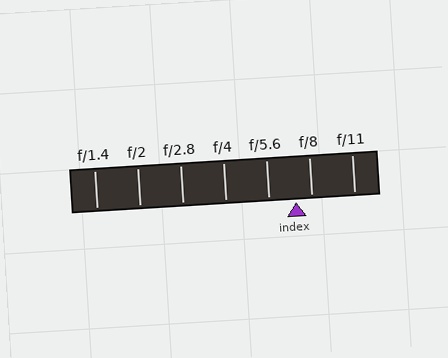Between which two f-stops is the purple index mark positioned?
The index mark is between f/5.6 and f/8.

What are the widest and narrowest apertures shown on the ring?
The widest aperture shown is f/1.4 and the narrowest is f/11.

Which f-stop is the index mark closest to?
The index mark is closest to f/8.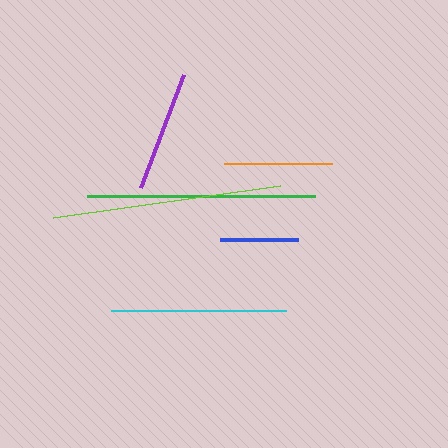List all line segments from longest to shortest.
From longest to shortest: lime, green, cyan, purple, orange, blue.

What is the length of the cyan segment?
The cyan segment is approximately 175 pixels long.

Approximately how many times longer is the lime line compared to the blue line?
The lime line is approximately 2.9 times the length of the blue line.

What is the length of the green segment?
The green segment is approximately 229 pixels long.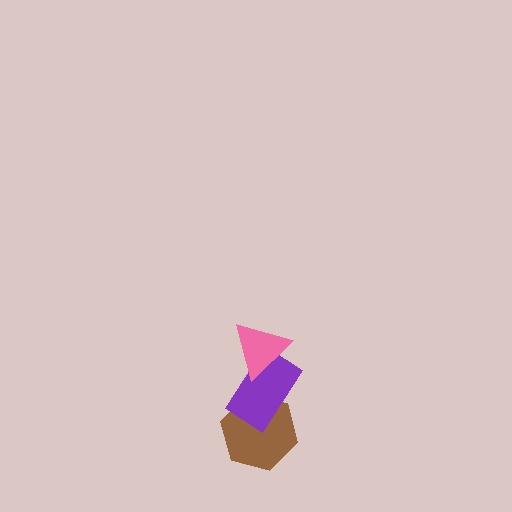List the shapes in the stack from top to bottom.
From top to bottom: the pink triangle, the purple rectangle, the brown hexagon.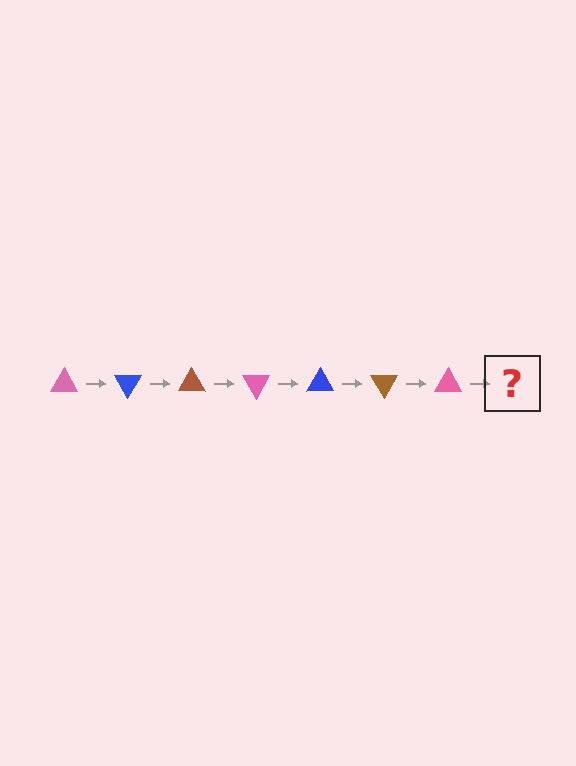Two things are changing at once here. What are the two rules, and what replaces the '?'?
The two rules are that it rotates 60 degrees each step and the color cycles through pink, blue, and brown. The '?' should be a blue triangle, rotated 420 degrees from the start.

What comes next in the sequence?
The next element should be a blue triangle, rotated 420 degrees from the start.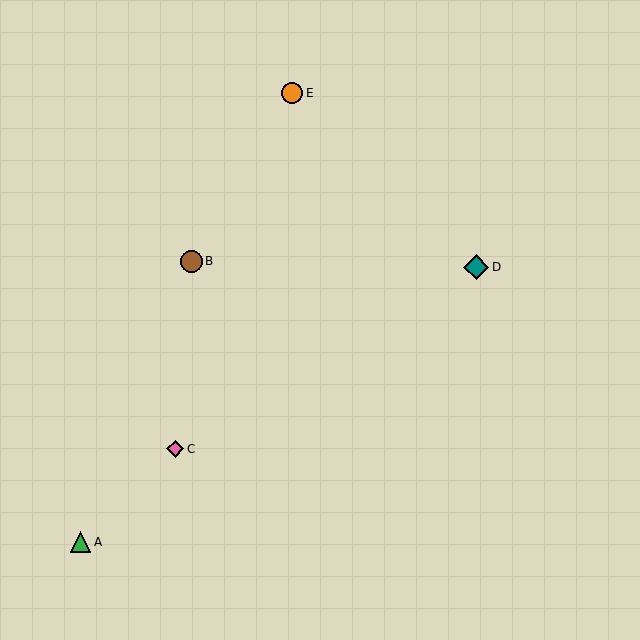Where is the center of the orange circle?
The center of the orange circle is at (292, 93).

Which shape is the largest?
The teal diamond (labeled D) is the largest.